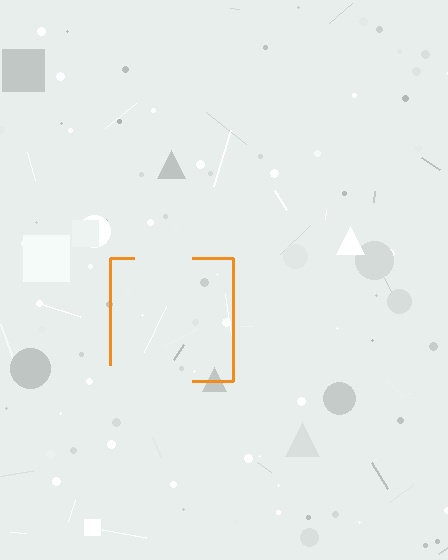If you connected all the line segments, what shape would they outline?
They would outline a square.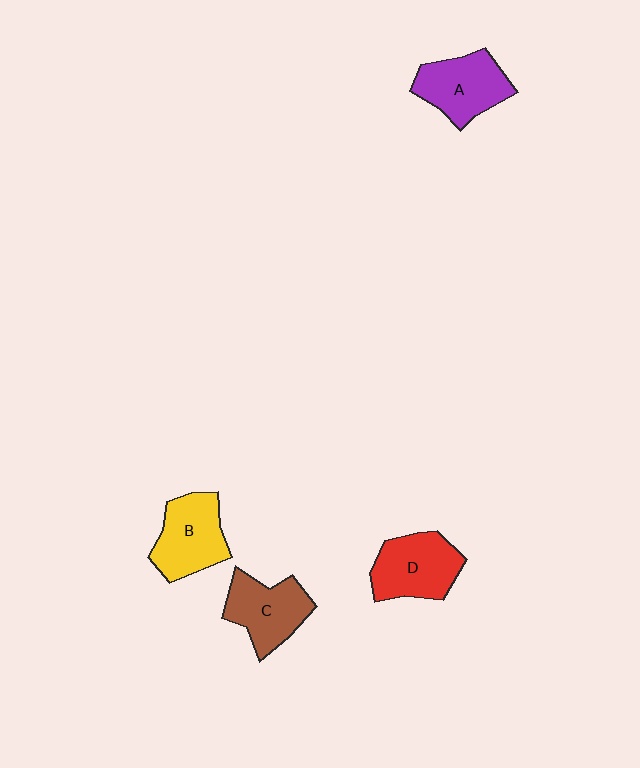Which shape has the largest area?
Shape D (red).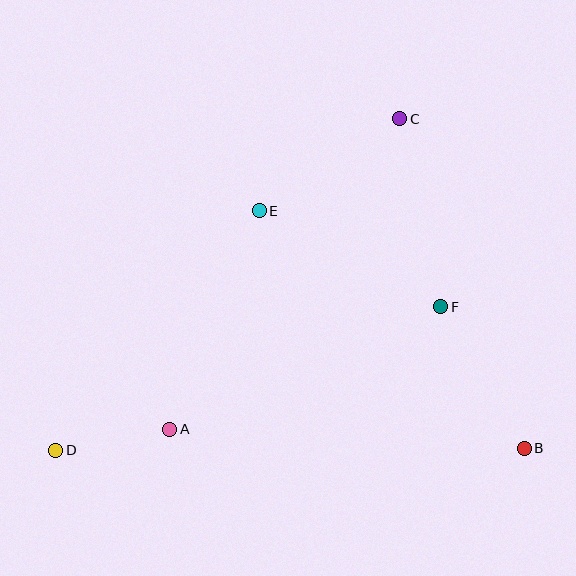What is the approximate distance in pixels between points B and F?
The distance between B and F is approximately 164 pixels.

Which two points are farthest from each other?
Points C and D are farthest from each other.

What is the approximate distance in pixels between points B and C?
The distance between B and C is approximately 352 pixels.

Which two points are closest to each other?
Points A and D are closest to each other.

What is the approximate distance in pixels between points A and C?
The distance between A and C is approximately 387 pixels.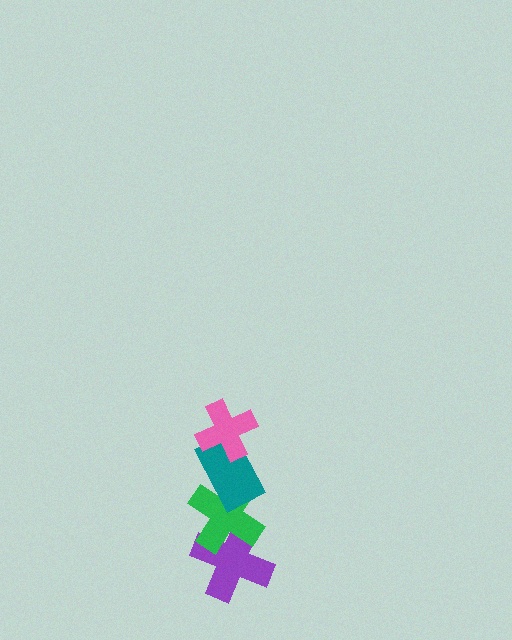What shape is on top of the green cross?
The teal rectangle is on top of the green cross.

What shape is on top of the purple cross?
The green cross is on top of the purple cross.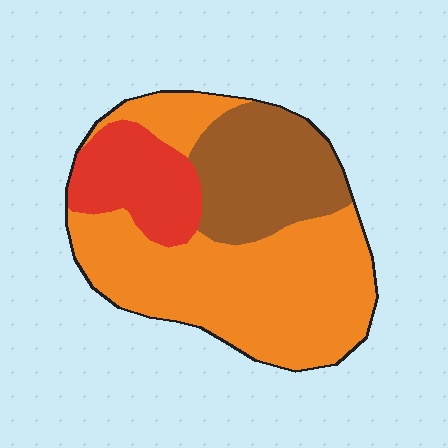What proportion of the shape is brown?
Brown covers 25% of the shape.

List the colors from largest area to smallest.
From largest to smallest: orange, brown, red.